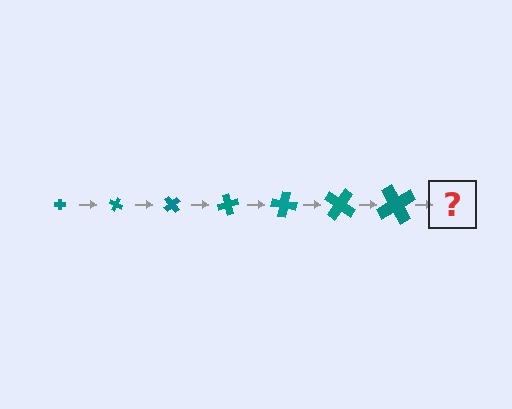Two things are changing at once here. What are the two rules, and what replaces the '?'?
The two rules are that the cross grows larger each step and it rotates 25 degrees each step. The '?' should be a cross, larger than the previous one and rotated 175 degrees from the start.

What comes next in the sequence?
The next element should be a cross, larger than the previous one and rotated 175 degrees from the start.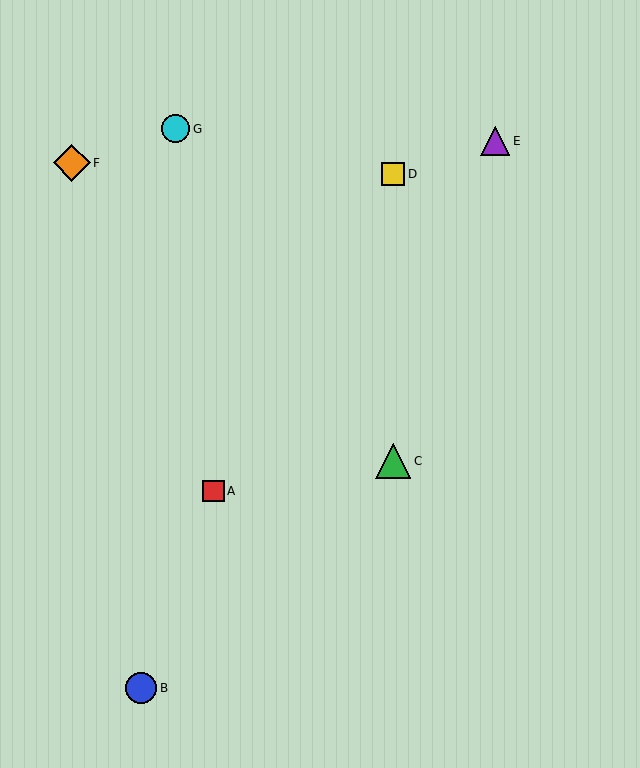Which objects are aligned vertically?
Objects C, D are aligned vertically.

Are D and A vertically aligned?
No, D is at x≈393 and A is at x≈213.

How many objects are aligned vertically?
2 objects (C, D) are aligned vertically.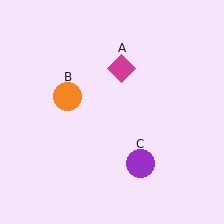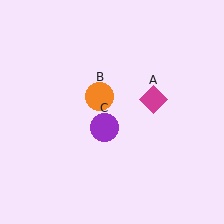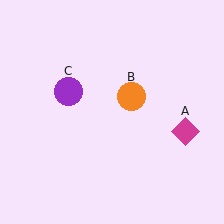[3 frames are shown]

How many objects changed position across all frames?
3 objects changed position: magenta diamond (object A), orange circle (object B), purple circle (object C).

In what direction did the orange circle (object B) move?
The orange circle (object B) moved right.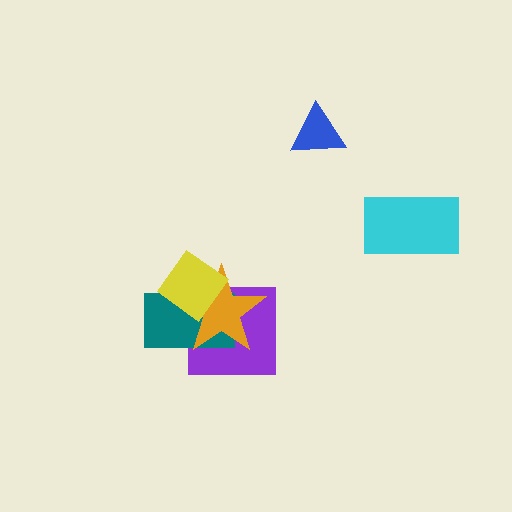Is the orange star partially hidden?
Yes, it is partially covered by another shape.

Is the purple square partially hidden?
Yes, it is partially covered by another shape.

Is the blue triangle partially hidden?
No, no other shape covers it.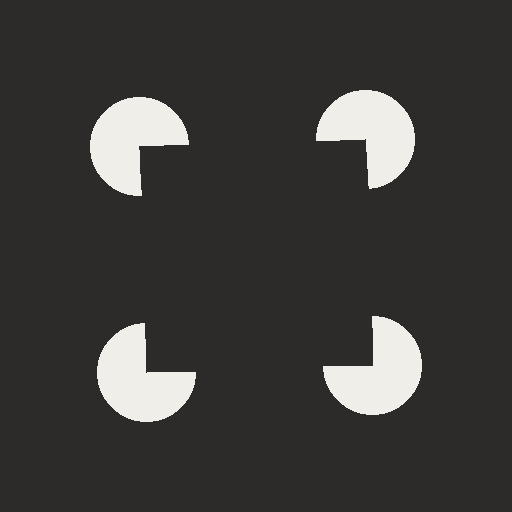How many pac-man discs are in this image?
There are 4 — one at each vertex of the illusory square.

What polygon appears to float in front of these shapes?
An illusory square — its edges are inferred from the aligned wedge cuts in the pac-man discs, not physically drawn.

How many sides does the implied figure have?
4 sides.